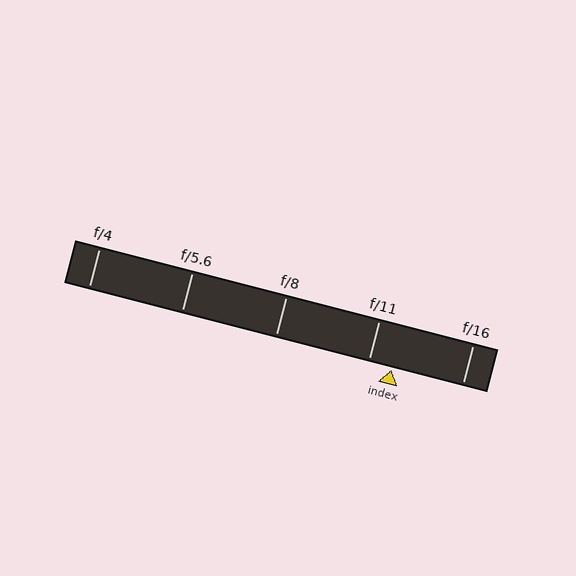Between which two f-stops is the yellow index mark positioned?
The index mark is between f/11 and f/16.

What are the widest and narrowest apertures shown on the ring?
The widest aperture shown is f/4 and the narrowest is f/16.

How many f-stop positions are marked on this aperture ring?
There are 5 f-stop positions marked.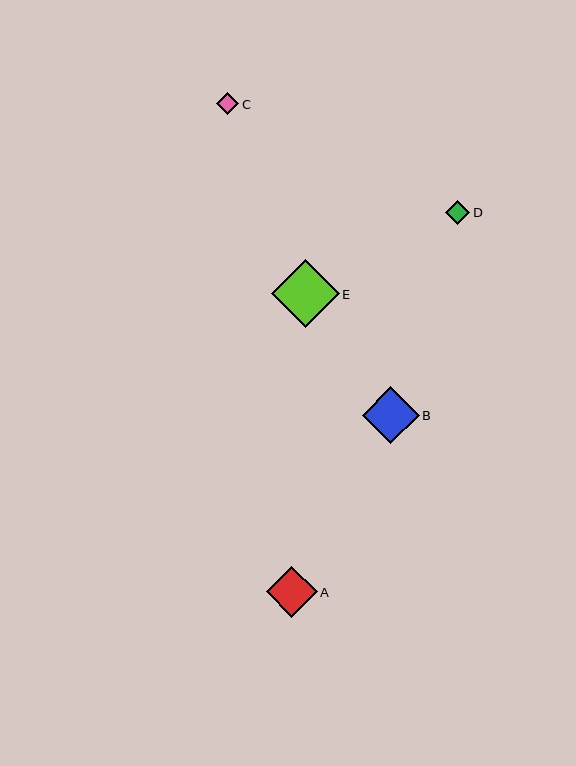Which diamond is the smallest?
Diamond C is the smallest with a size of approximately 22 pixels.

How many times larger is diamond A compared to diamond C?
Diamond A is approximately 2.3 times the size of diamond C.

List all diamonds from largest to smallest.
From largest to smallest: E, B, A, D, C.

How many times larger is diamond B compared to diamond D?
Diamond B is approximately 2.3 times the size of diamond D.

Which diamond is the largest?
Diamond E is the largest with a size of approximately 67 pixels.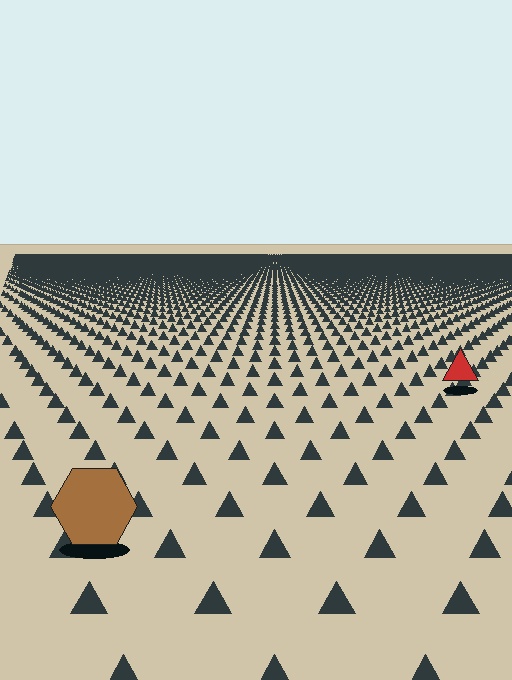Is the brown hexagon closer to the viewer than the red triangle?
Yes. The brown hexagon is closer — you can tell from the texture gradient: the ground texture is coarser near it.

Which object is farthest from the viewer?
The red triangle is farthest from the viewer. It appears smaller and the ground texture around it is denser.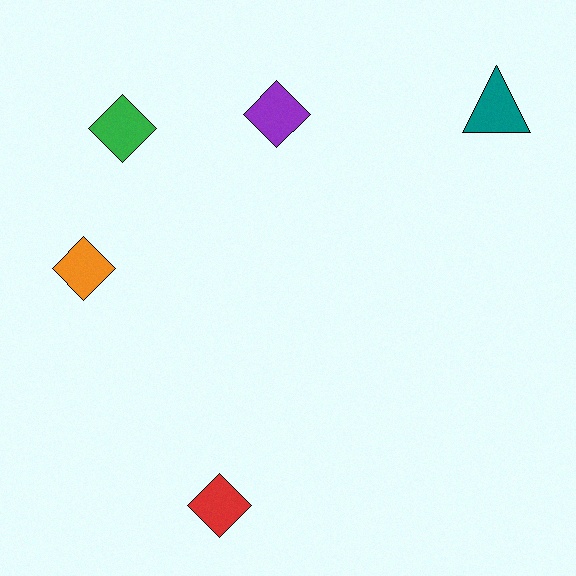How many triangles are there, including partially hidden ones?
There is 1 triangle.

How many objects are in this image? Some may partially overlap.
There are 5 objects.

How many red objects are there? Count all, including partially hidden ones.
There is 1 red object.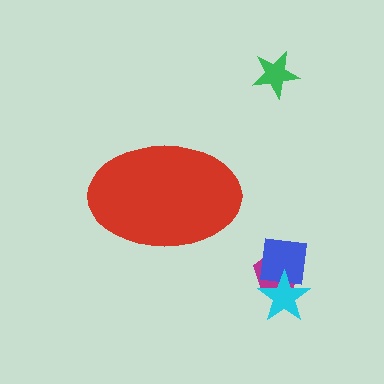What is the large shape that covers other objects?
A red ellipse.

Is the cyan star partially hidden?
No, the cyan star is fully visible.